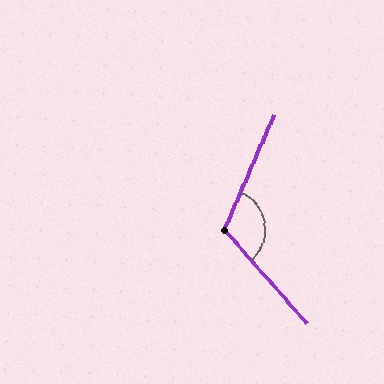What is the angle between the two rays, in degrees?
Approximately 115 degrees.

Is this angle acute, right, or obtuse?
It is obtuse.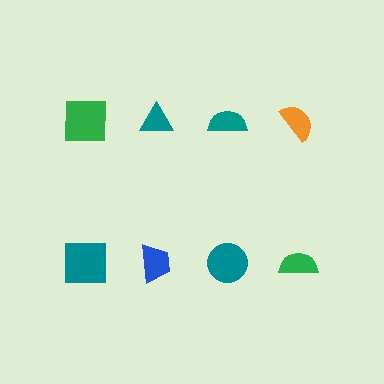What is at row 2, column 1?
A teal square.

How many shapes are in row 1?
4 shapes.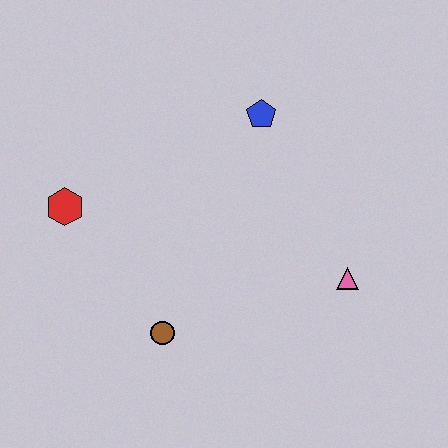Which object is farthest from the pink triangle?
The red hexagon is farthest from the pink triangle.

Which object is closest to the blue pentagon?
The pink triangle is closest to the blue pentagon.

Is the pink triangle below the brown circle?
No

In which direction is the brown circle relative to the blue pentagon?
The brown circle is below the blue pentagon.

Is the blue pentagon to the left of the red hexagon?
No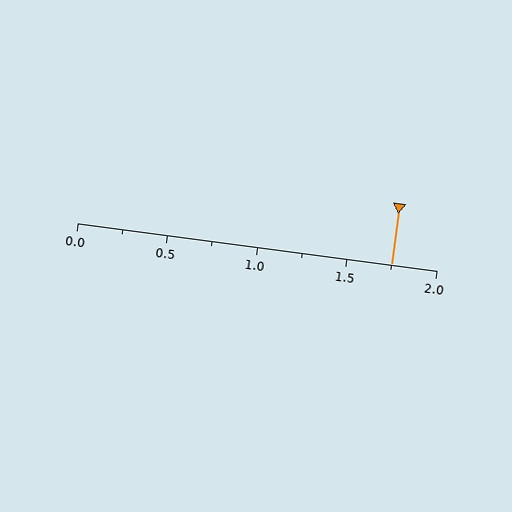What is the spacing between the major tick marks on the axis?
The major ticks are spaced 0.5 apart.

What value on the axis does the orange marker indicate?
The marker indicates approximately 1.75.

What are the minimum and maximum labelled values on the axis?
The axis runs from 0.0 to 2.0.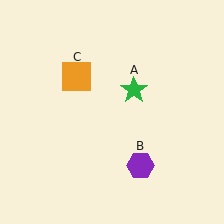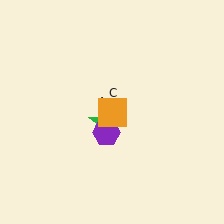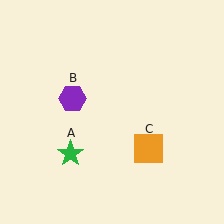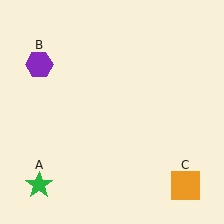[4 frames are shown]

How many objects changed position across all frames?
3 objects changed position: green star (object A), purple hexagon (object B), orange square (object C).